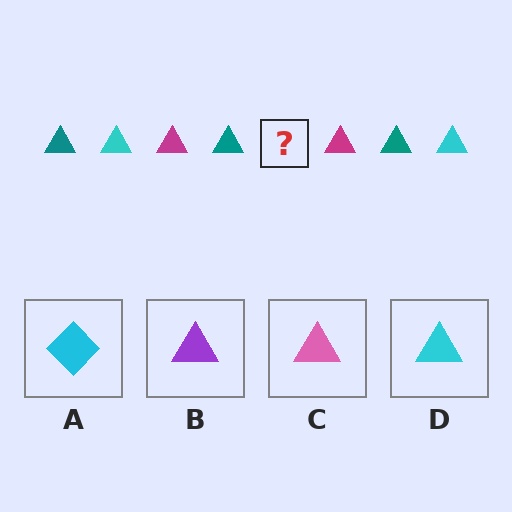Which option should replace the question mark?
Option D.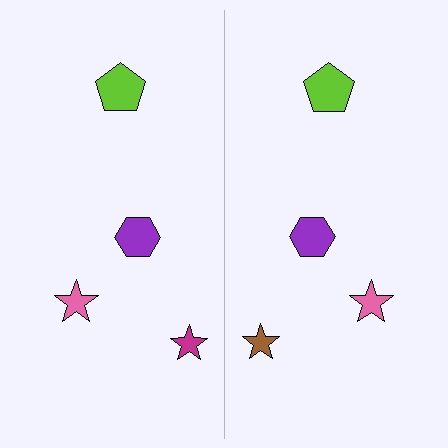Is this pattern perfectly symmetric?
No, the pattern is not perfectly symmetric. The brown star on the right side breaks the symmetry — its mirror counterpart is magenta.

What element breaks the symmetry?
The brown star on the right side breaks the symmetry — its mirror counterpart is magenta.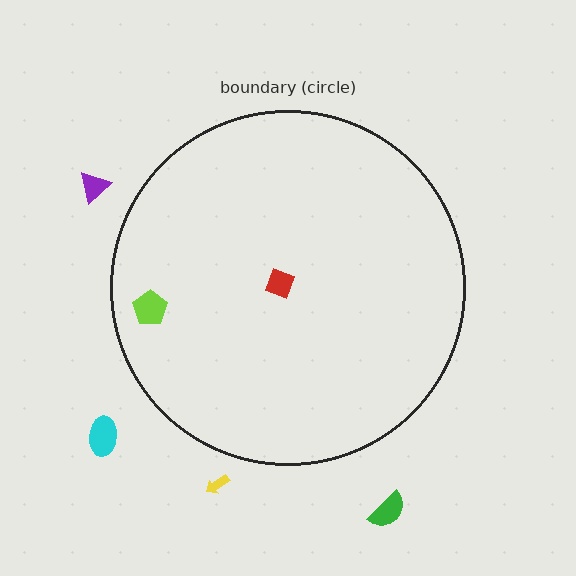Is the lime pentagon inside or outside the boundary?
Inside.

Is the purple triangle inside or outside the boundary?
Outside.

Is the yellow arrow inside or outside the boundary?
Outside.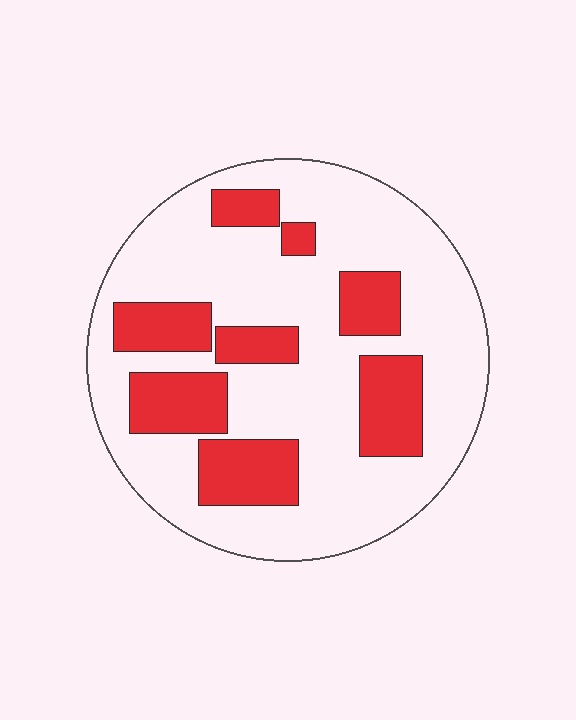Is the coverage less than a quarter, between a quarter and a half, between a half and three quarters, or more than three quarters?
Between a quarter and a half.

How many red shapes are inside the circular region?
8.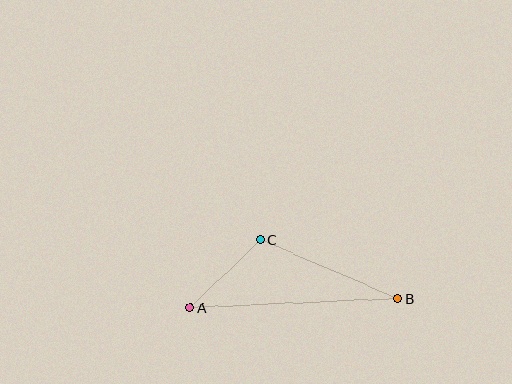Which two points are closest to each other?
Points A and C are closest to each other.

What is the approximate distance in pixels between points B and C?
The distance between B and C is approximately 149 pixels.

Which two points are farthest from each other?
Points A and B are farthest from each other.